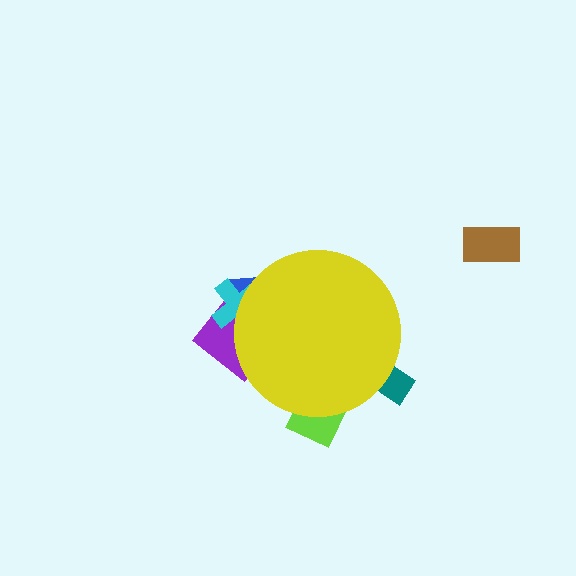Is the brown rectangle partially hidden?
No, the brown rectangle is fully visible.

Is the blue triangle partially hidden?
Yes, the blue triangle is partially hidden behind the yellow circle.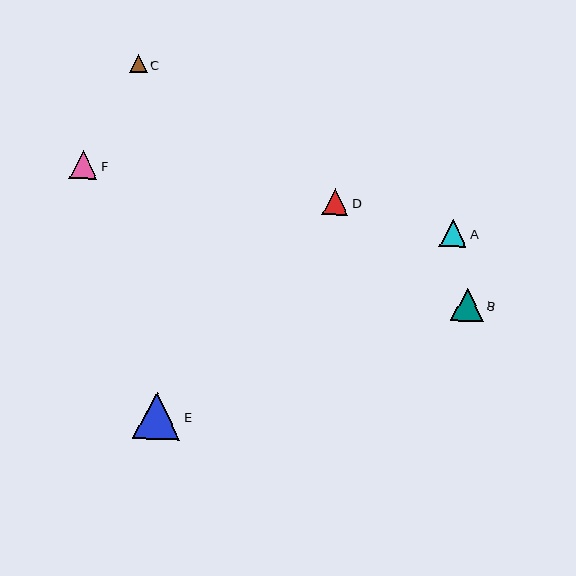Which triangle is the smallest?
Triangle C is the smallest with a size of approximately 17 pixels.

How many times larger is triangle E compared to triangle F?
Triangle E is approximately 1.7 times the size of triangle F.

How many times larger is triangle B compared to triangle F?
Triangle B is approximately 1.2 times the size of triangle F.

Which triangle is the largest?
Triangle E is the largest with a size of approximately 47 pixels.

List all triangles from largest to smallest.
From largest to smallest: E, B, F, A, D, C.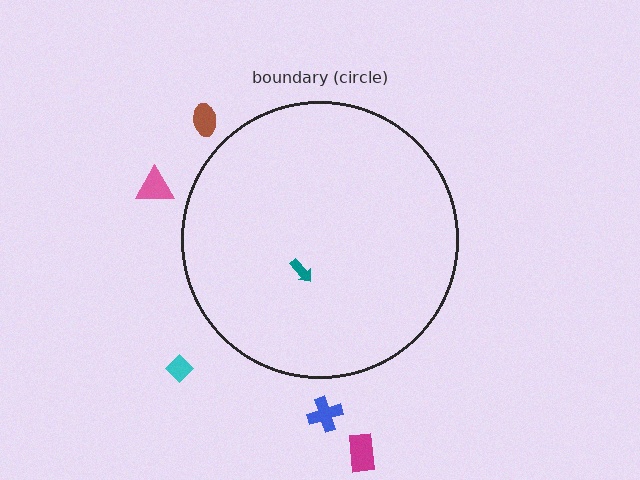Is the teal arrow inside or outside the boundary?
Inside.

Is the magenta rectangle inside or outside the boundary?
Outside.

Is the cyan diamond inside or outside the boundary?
Outside.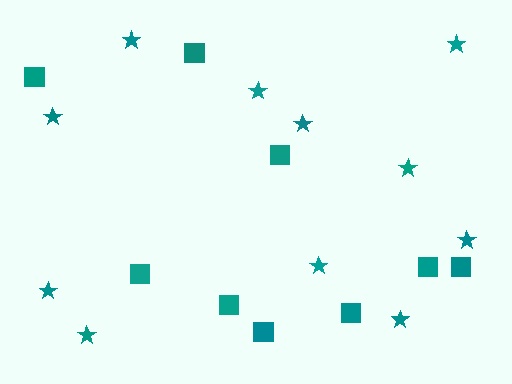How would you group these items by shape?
There are 2 groups: one group of squares (9) and one group of stars (11).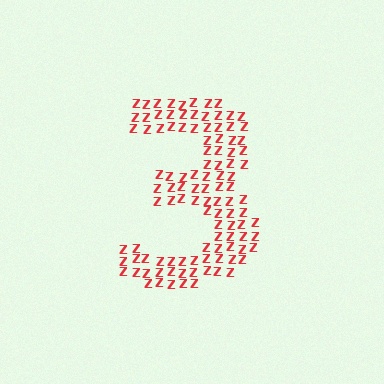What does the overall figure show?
The overall figure shows the digit 3.